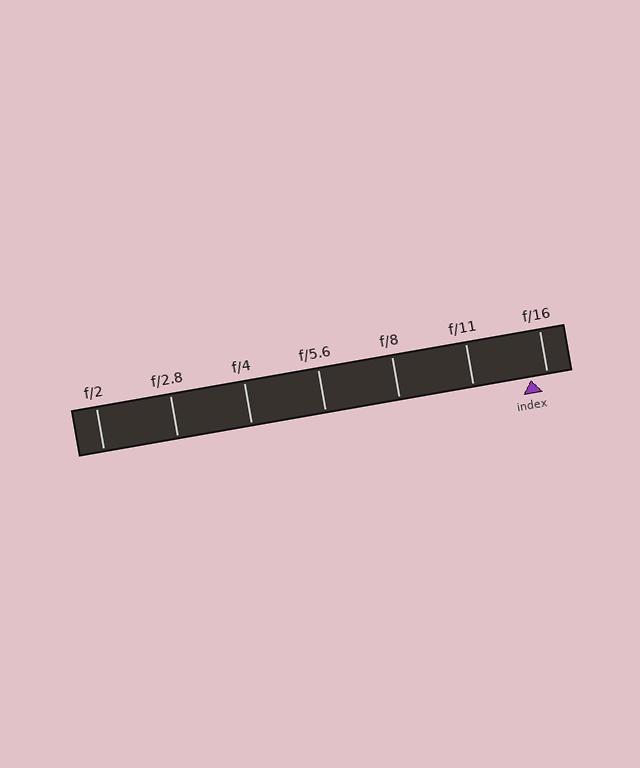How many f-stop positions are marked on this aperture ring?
There are 7 f-stop positions marked.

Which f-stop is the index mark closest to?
The index mark is closest to f/16.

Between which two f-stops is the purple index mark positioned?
The index mark is between f/11 and f/16.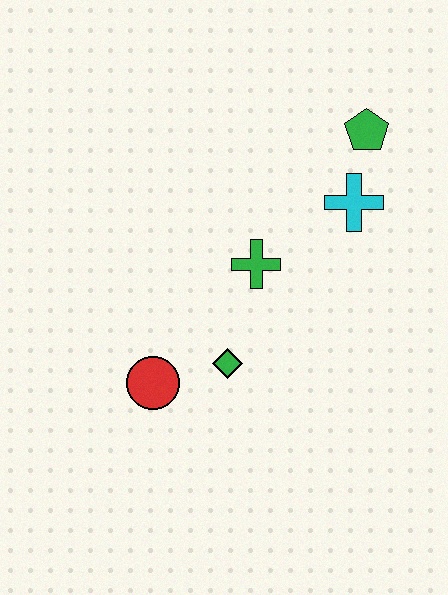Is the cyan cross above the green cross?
Yes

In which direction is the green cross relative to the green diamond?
The green cross is above the green diamond.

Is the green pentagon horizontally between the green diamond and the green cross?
No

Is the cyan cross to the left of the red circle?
No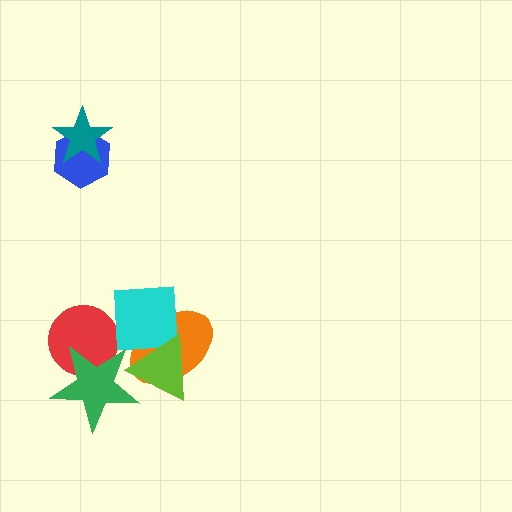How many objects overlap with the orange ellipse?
2 objects overlap with the orange ellipse.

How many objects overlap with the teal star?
1 object overlaps with the teal star.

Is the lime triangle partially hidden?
Yes, it is partially covered by another shape.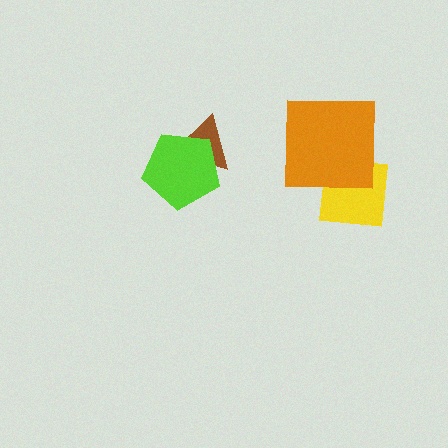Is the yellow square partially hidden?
Yes, it is partially covered by another shape.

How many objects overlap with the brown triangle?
1 object overlaps with the brown triangle.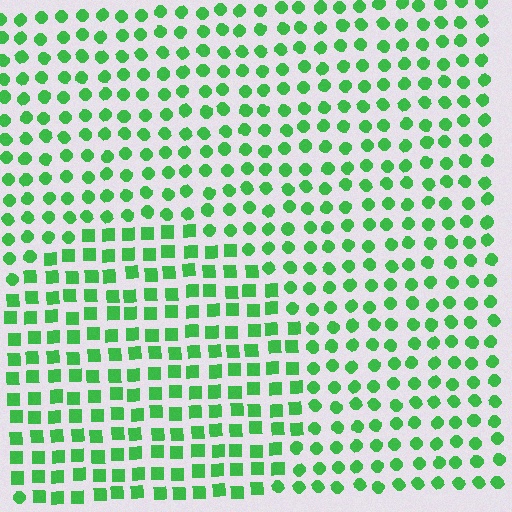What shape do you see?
I see a circle.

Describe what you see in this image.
The image is filled with small green elements arranged in a uniform grid. A circle-shaped region contains squares, while the surrounding area contains circles. The boundary is defined purely by the change in element shape.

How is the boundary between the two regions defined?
The boundary is defined by a change in element shape: squares inside vs. circles outside. All elements share the same color and spacing.